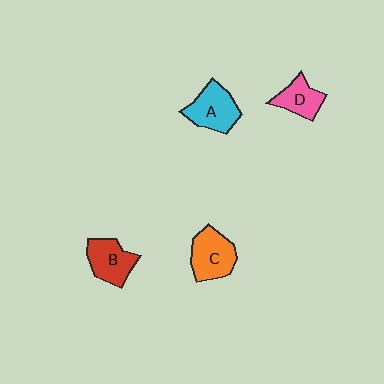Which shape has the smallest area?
Shape D (pink).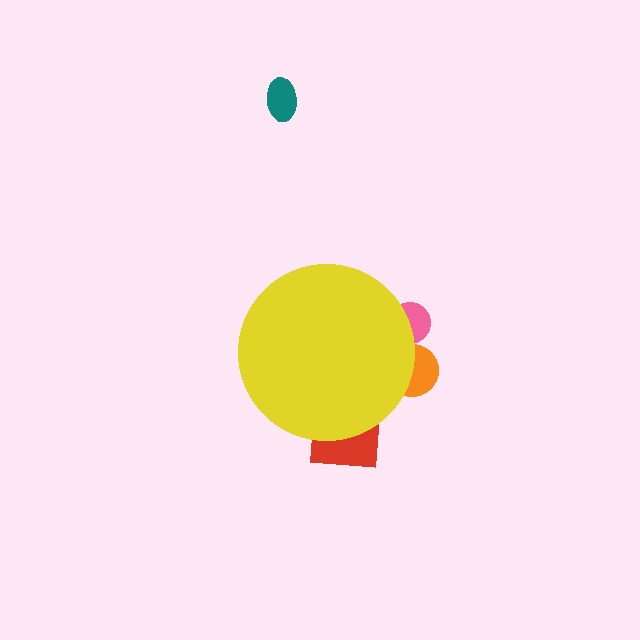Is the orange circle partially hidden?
Yes, the orange circle is partially hidden behind the yellow circle.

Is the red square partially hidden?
Yes, the red square is partially hidden behind the yellow circle.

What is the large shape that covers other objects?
A yellow circle.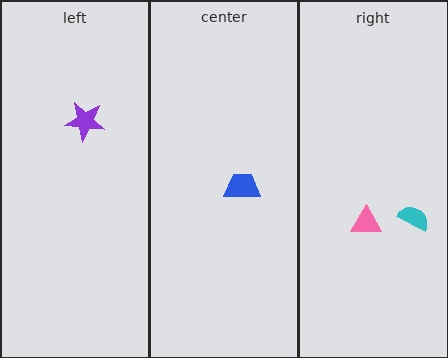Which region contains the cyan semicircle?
The right region.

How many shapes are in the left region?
1.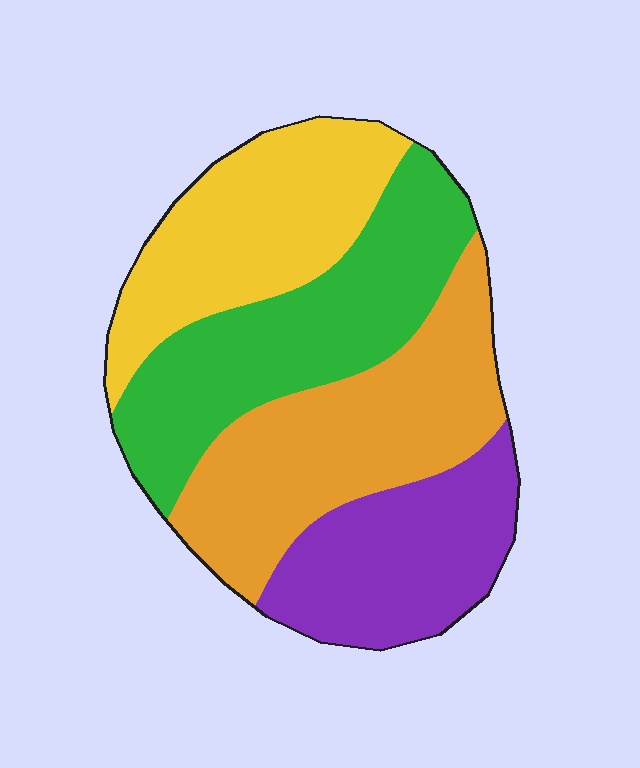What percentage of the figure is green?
Green takes up about one quarter (1/4) of the figure.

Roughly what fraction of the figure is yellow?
Yellow takes up between a sixth and a third of the figure.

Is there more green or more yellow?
Green.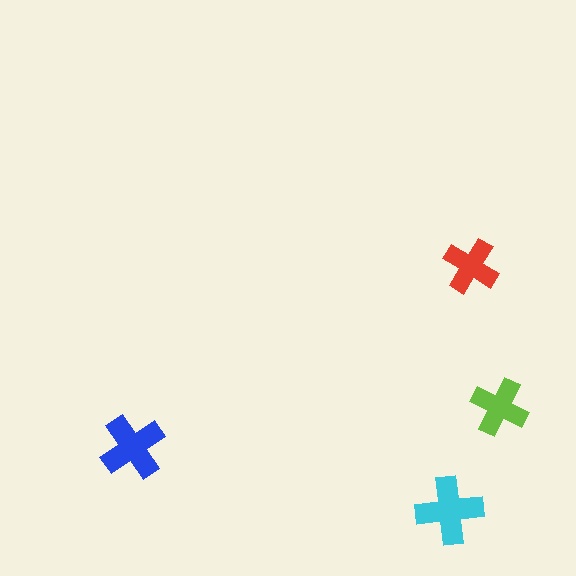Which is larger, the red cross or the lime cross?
The lime one.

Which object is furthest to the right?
The lime cross is rightmost.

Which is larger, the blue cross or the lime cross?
The blue one.